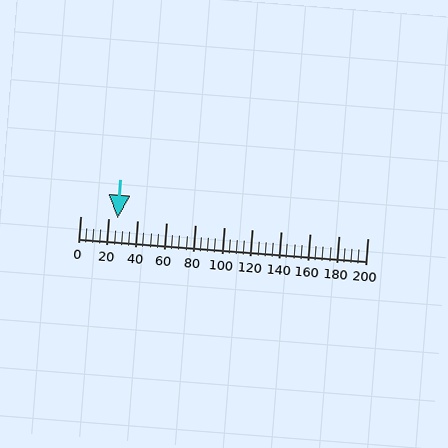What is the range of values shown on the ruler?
The ruler shows values from 0 to 200.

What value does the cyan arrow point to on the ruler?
The cyan arrow points to approximately 26.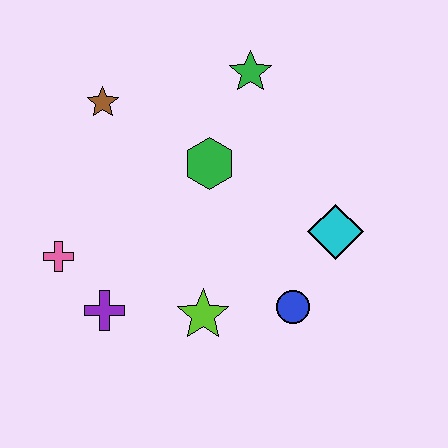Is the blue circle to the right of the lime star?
Yes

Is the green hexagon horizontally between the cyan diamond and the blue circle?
No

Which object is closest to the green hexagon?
The green star is closest to the green hexagon.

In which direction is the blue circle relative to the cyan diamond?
The blue circle is below the cyan diamond.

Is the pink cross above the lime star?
Yes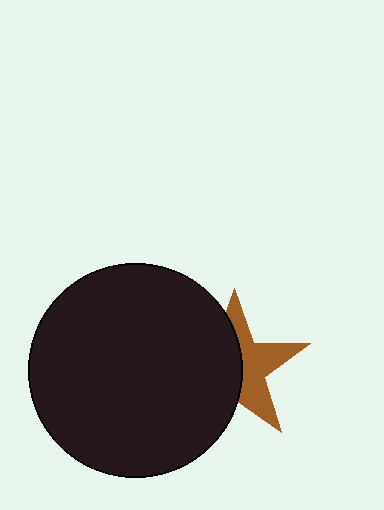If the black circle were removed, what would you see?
You would see the complete brown star.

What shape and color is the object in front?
The object in front is a black circle.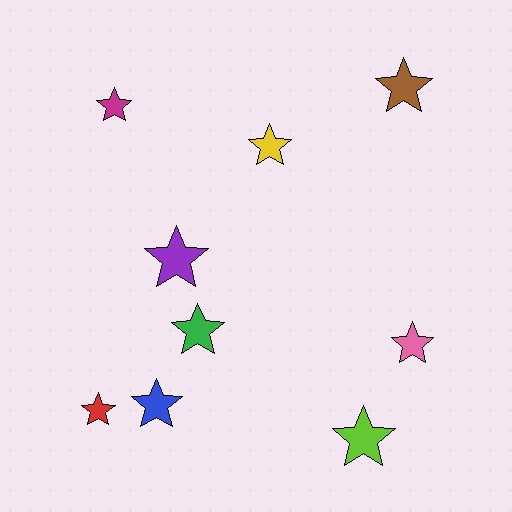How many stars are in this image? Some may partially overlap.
There are 9 stars.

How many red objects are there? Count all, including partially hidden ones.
There is 1 red object.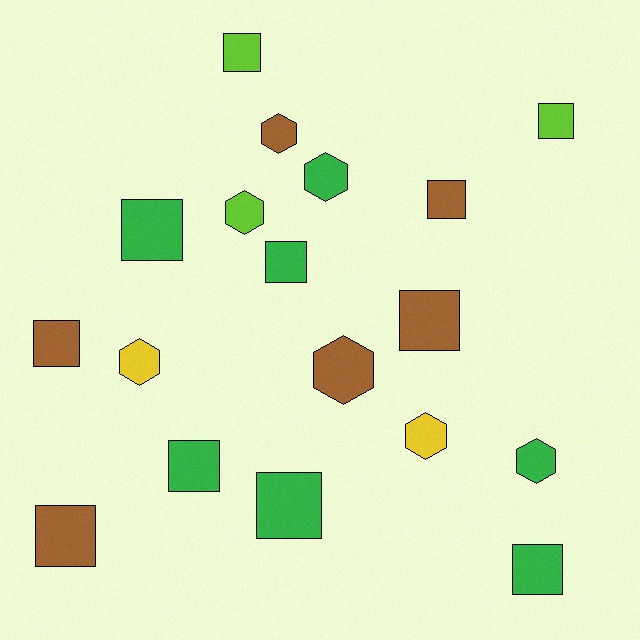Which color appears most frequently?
Green, with 7 objects.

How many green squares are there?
There are 5 green squares.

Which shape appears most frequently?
Square, with 11 objects.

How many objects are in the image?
There are 18 objects.